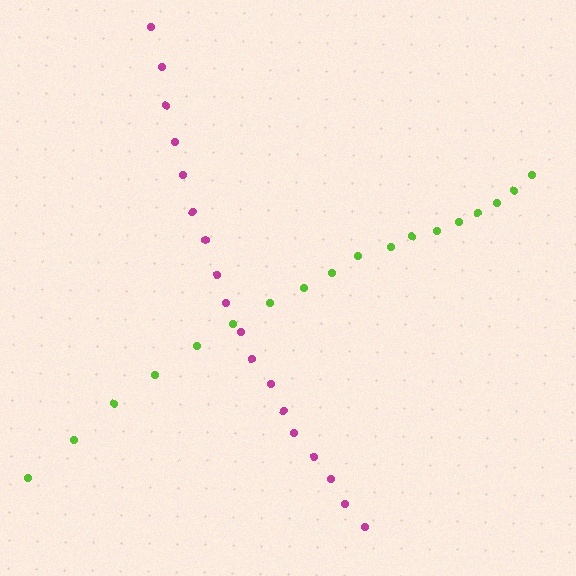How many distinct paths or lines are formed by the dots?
There are 2 distinct paths.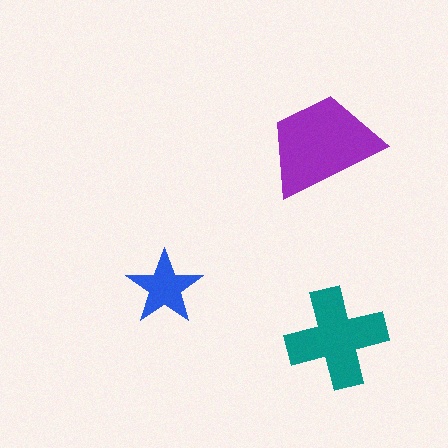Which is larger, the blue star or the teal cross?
The teal cross.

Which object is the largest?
The purple trapezoid.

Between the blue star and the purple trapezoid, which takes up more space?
The purple trapezoid.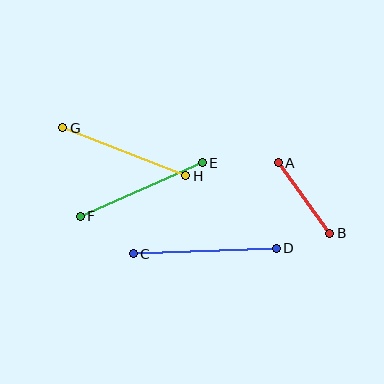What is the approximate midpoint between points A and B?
The midpoint is at approximately (304, 198) pixels.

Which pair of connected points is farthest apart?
Points C and D are farthest apart.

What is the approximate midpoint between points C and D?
The midpoint is at approximately (205, 251) pixels.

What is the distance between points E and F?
The distance is approximately 134 pixels.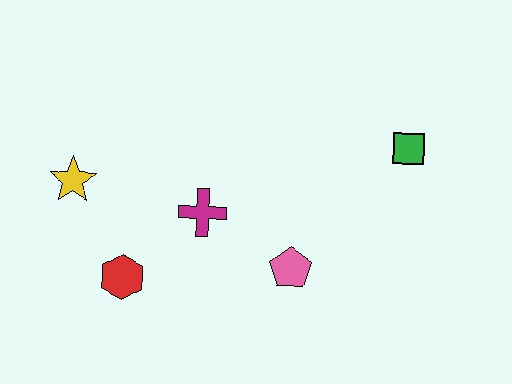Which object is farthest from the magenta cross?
The green square is farthest from the magenta cross.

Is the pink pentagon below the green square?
Yes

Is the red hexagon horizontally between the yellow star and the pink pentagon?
Yes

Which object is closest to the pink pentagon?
The magenta cross is closest to the pink pentagon.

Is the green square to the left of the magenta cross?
No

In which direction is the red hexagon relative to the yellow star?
The red hexagon is below the yellow star.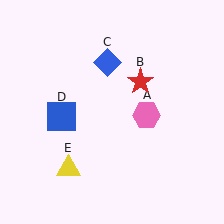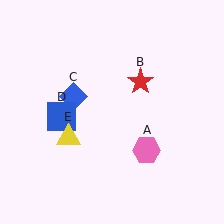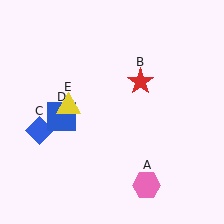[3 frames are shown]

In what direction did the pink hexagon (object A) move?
The pink hexagon (object A) moved down.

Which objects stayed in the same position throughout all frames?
Red star (object B) and blue square (object D) remained stationary.